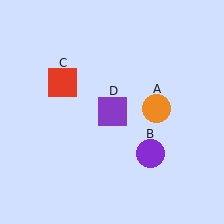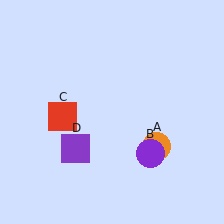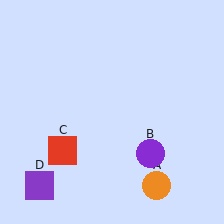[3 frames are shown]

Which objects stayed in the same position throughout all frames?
Purple circle (object B) remained stationary.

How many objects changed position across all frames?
3 objects changed position: orange circle (object A), red square (object C), purple square (object D).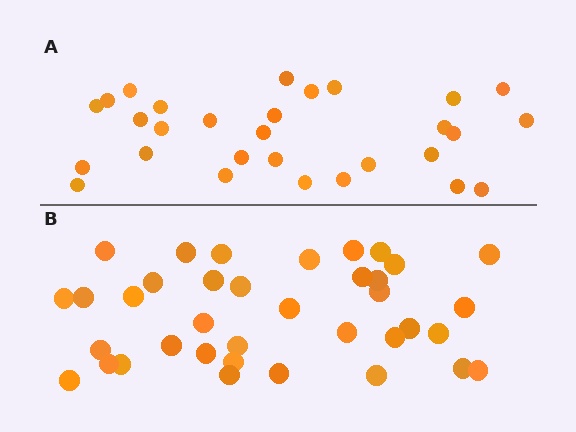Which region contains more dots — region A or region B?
Region B (the bottom region) has more dots.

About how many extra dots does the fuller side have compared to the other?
Region B has roughly 8 or so more dots than region A.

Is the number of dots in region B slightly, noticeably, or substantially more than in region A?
Region B has noticeably more, but not dramatically so. The ratio is roughly 1.3 to 1.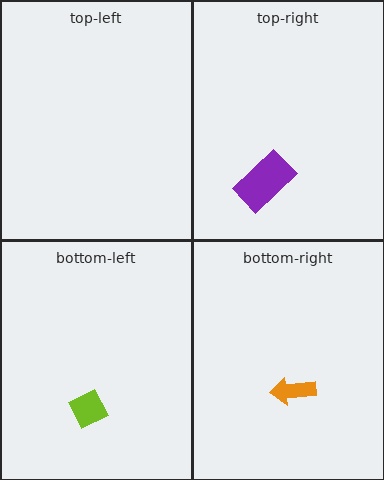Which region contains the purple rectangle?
The top-right region.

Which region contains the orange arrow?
The bottom-right region.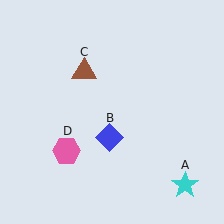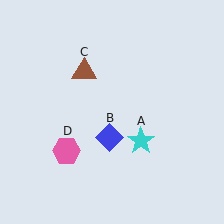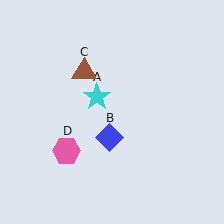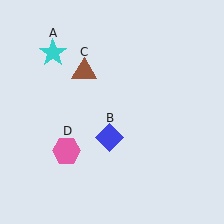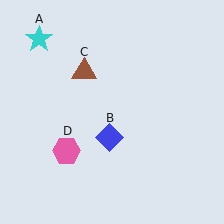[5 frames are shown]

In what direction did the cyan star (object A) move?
The cyan star (object A) moved up and to the left.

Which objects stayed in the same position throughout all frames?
Blue diamond (object B) and brown triangle (object C) and pink hexagon (object D) remained stationary.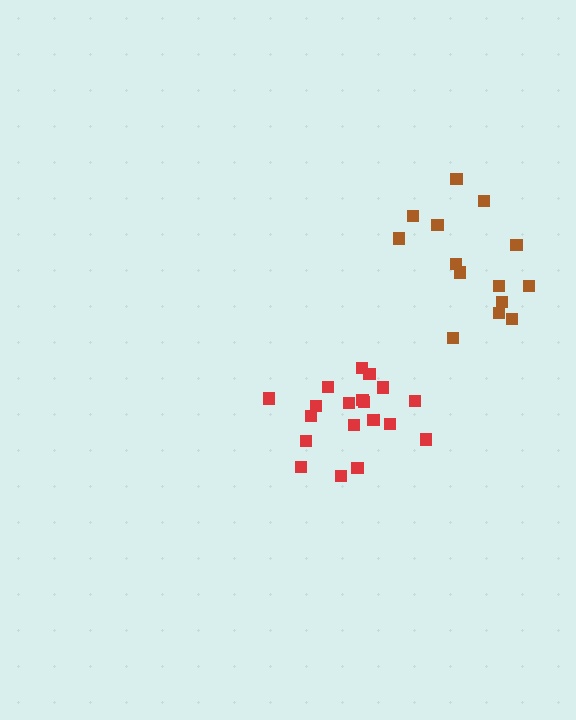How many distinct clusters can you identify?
There are 2 distinct clusters.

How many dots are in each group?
Group 1: 19 dots, Group 2: 14 dots (33 total).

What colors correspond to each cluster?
The clusters are colored: red, brown.